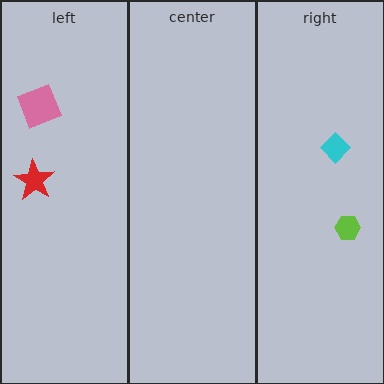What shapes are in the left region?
The red star, the pink square.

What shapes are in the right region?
The cyan diamond, the lime hexagon.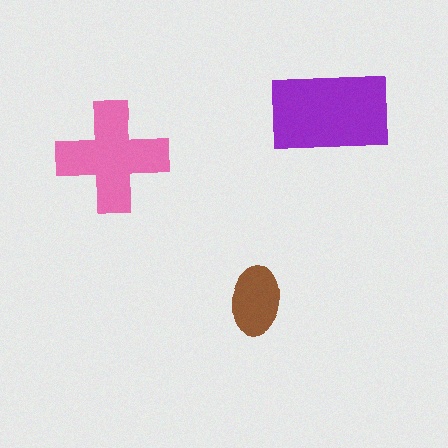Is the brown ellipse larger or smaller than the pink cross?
Smaller.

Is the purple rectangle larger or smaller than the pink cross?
Larger.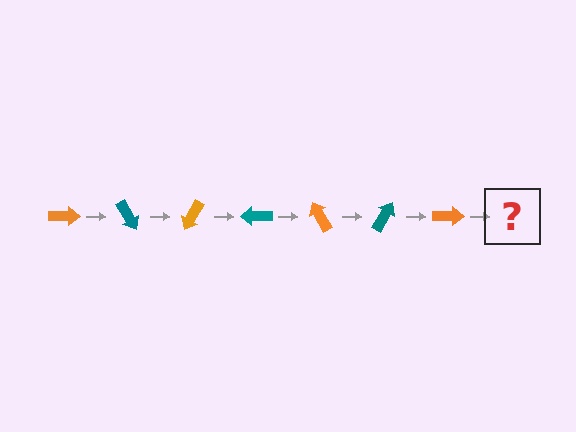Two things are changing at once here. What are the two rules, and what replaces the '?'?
The two rules are that it rotates 60 degrees each step and the color cycles through orange and teal. The '?' should be a teal arrow, rotated 420 degrees from the start.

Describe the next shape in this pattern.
It should be a teal arrow, rotated 420 degrees from the start.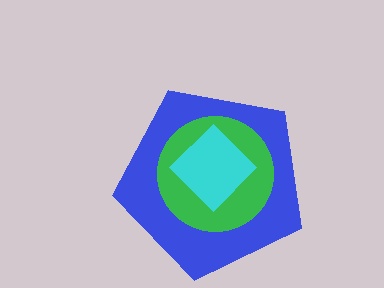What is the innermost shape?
The cyan diamond.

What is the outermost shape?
The blue pentagon.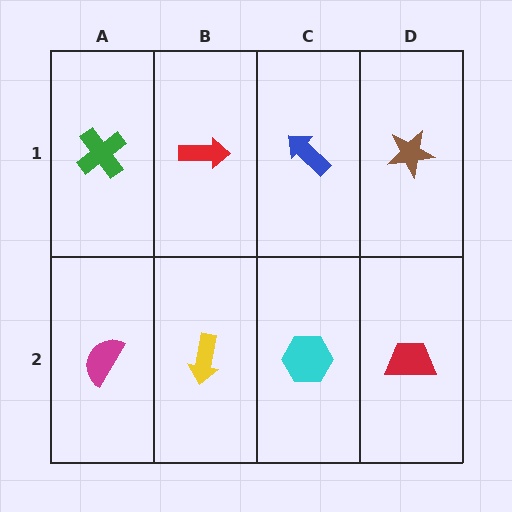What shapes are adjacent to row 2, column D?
A brown star (row 1, column D), a cyan hexagon (row 2, column C).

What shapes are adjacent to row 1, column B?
A yellow arrow (row 2, column B), a green cross (row 1, column A), a blue arrow (row 1, column C).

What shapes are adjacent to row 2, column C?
A blue arrow (row 1, column C), a yellow arrow (row 2, column B), a red trapezoid (row 2, column D).